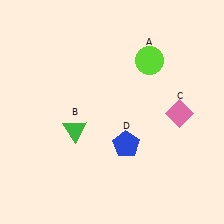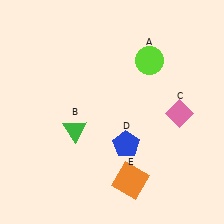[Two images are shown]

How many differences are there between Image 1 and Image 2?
There is 1 difference between the two images.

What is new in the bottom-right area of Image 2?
An orange square (E) was added in the bottom-right area of Image 2.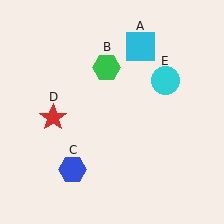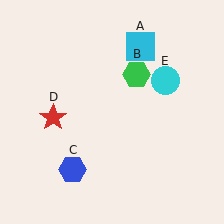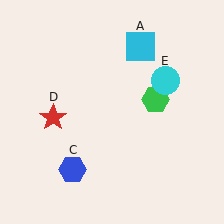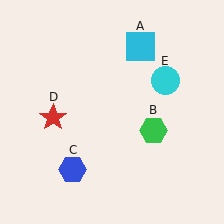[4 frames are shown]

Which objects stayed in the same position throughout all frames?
Cyan square (object A) and blue hexagon (object C) and red star (object D) and cyan circle (object E) remained stationary.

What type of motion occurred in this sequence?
The green hexagon (object B) rotated clockwise around the center of the scene.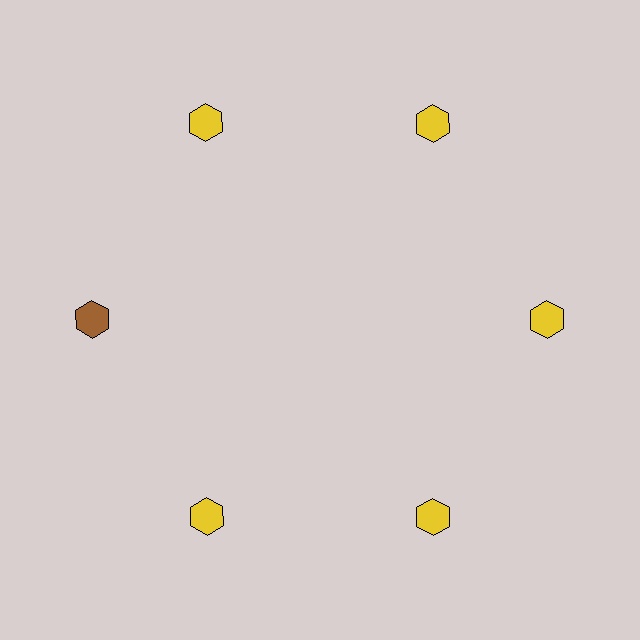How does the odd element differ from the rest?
It has a different color: brown instead of yellow.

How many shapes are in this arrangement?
There are 6 shapes arranged in a ring pattern.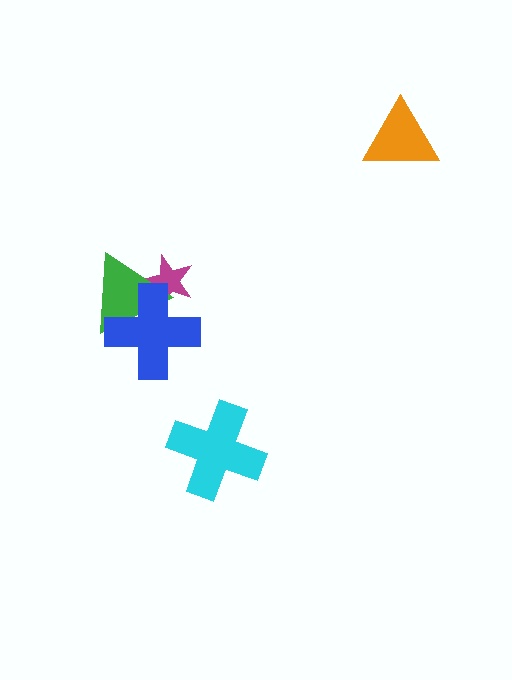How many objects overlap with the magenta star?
2 objects overlap with the magenta star.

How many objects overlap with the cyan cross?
0 objects overlap with the cyan cross.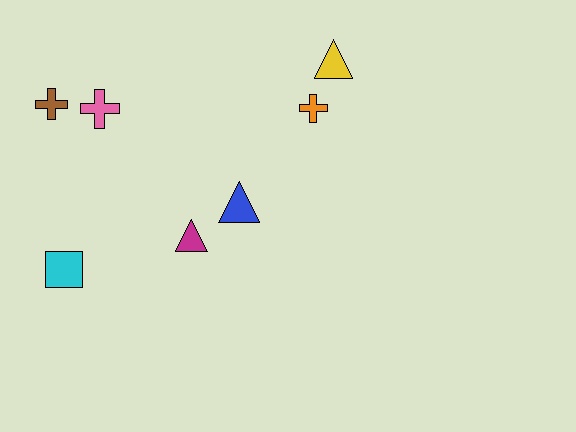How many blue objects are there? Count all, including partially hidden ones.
There is 1 blue object.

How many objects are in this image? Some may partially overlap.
There are 7 objects.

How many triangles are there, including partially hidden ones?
There are 3 triangles.